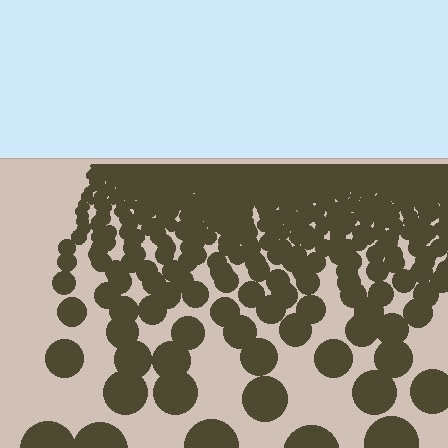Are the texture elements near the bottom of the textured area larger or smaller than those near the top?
Larger. Near the bottom, elements are closer to the viewer and appear at a bigger on-screen size.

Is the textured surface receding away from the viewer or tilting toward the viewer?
The surface is receding away from the viewer. Texture elements get smaller and denser toward the top.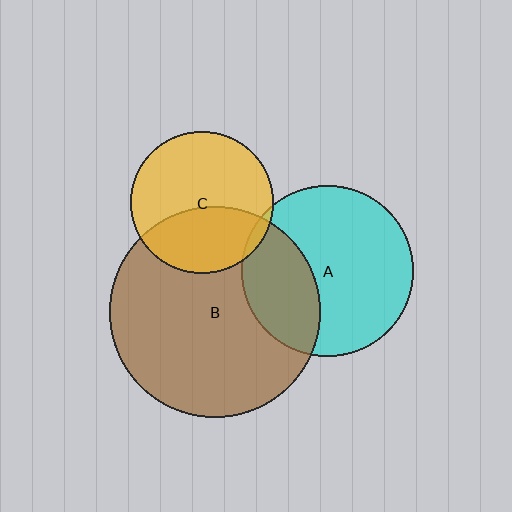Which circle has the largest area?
Circle B (brown).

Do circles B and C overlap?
Yes.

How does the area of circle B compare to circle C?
Approximately 2.2 times.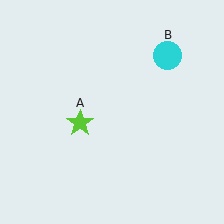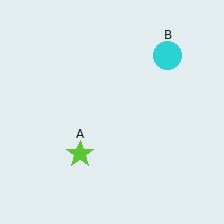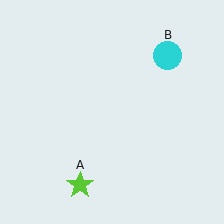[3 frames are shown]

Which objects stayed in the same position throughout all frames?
Cyan circle (object B) remained stationary.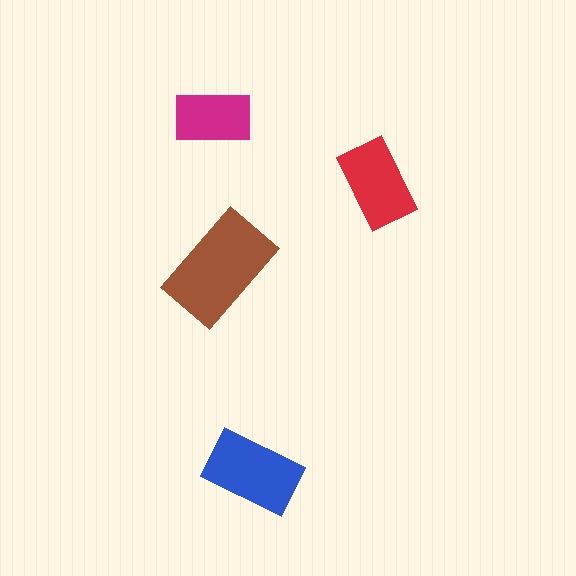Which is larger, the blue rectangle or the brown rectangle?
The brown one.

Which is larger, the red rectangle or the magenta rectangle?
The red one.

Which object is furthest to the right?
The red rectangle is rightmost.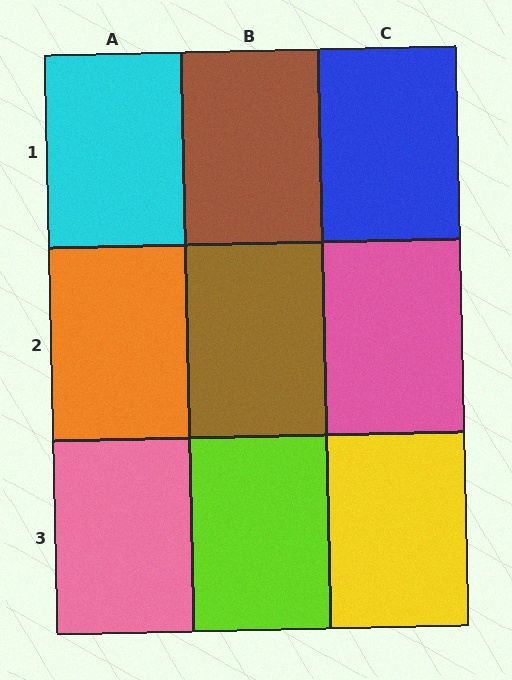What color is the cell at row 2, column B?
Brown.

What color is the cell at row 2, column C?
Pink.